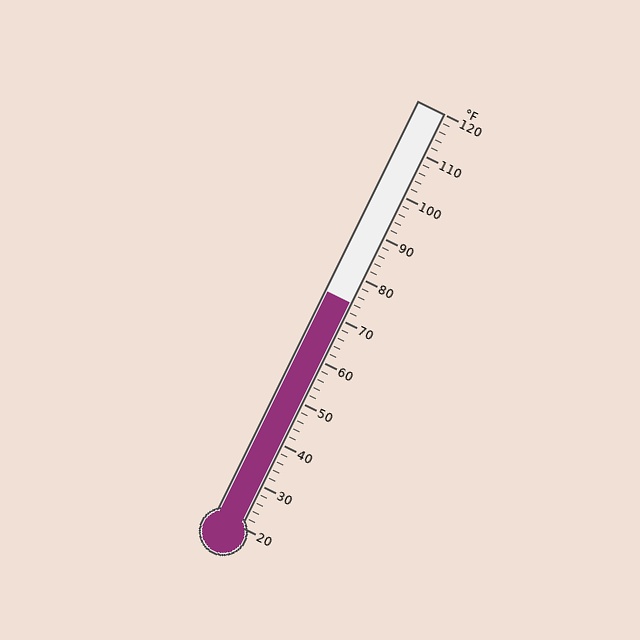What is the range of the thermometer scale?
The thermometer scale ranges from 20°F to 120°F.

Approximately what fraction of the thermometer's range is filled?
The thermometer is filled to approximately 55% of its range.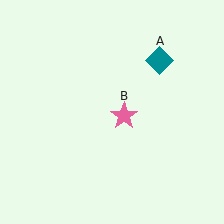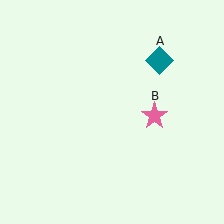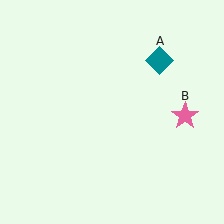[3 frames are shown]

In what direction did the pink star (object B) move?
The pink star (object B) moved right.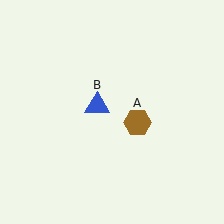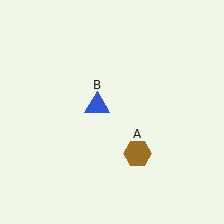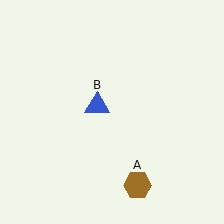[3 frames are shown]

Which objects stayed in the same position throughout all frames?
Blue triangle (object B) remained stationary.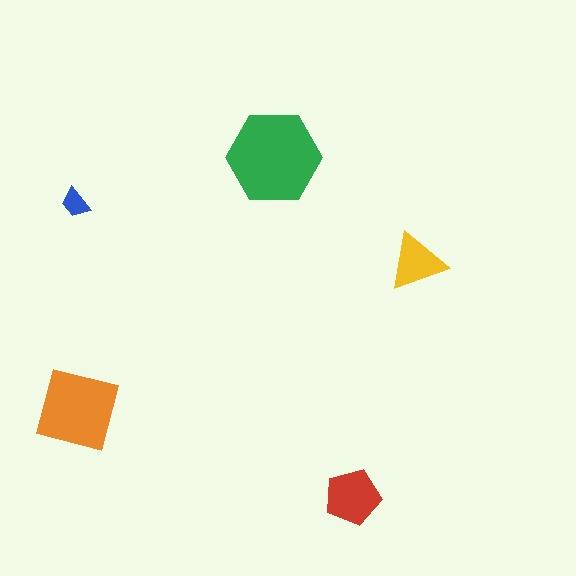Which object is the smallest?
The blue trapezoid.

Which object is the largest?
The green hexagon.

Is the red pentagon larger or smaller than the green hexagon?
Smaller.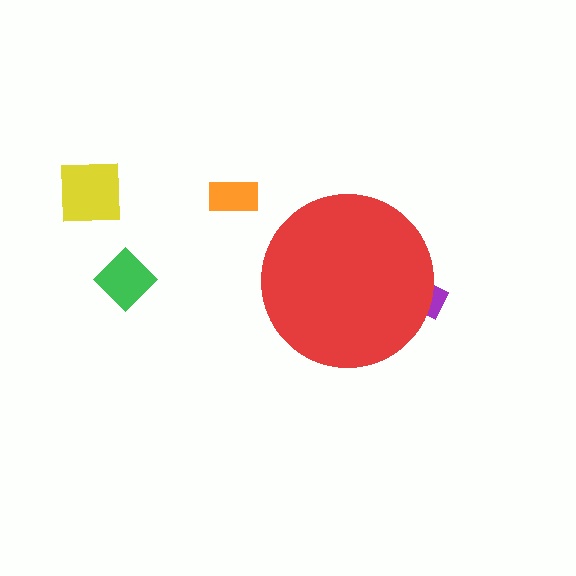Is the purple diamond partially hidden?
Yes, the purple diamond is partially hidden behind the red circle.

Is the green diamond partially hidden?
No, the green diamond is fully visible.